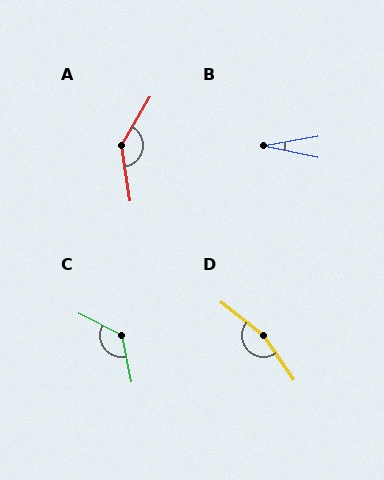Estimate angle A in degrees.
Approximately 141 degrees.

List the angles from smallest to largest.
B (22°), C (129°), A (141°), D (163°).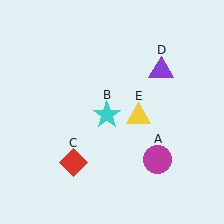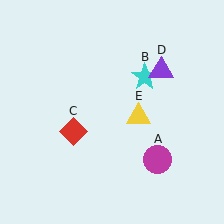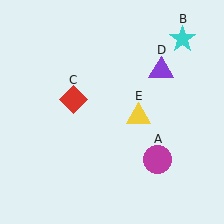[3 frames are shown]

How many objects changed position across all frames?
2 objects changed position: cyan star (object B), red diamond (object C).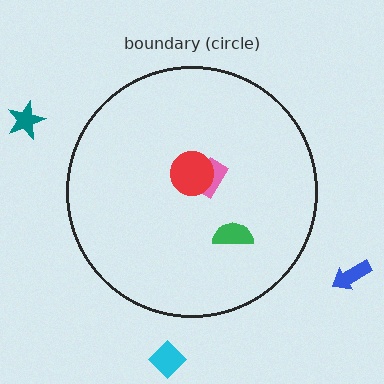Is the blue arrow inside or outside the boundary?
Outside.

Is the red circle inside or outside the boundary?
Inside.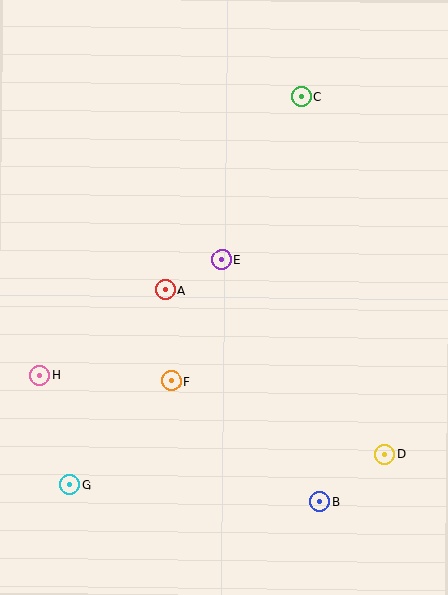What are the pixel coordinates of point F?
Point F is at (171, 381).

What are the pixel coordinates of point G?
Point G is at (70, 485).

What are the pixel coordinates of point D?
Point D is at (385, 454).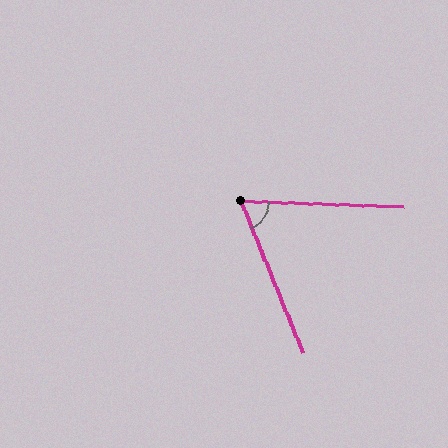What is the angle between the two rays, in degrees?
Approximately 66 degrees.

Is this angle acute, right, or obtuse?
It is acute.